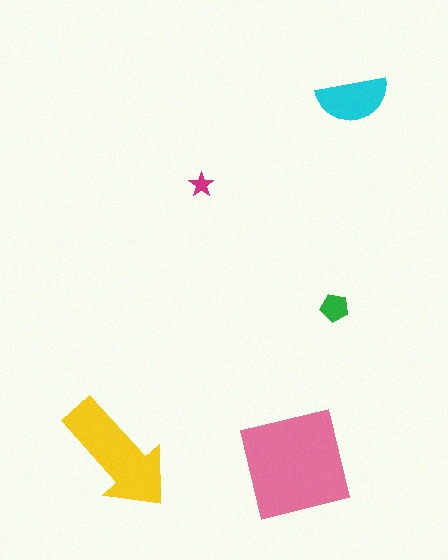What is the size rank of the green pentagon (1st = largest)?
4th.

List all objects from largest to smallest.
The pink square, the yellow arrow, the cyan semicircle, the green pentagon, the magenta star.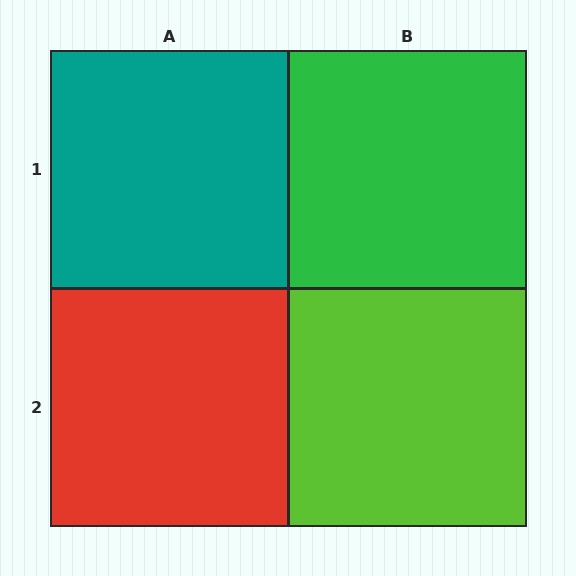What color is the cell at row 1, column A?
Teal.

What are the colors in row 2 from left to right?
Red, lime.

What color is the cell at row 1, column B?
Green.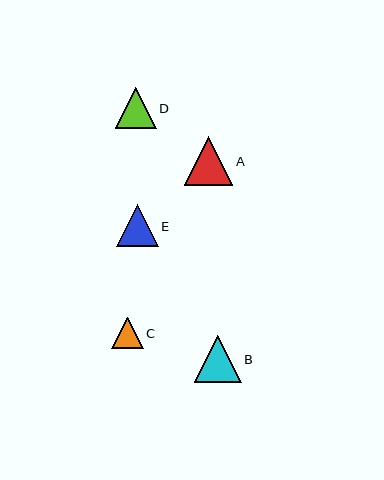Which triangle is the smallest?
Triangle C is the smallest with a size of approximately 32 pixels.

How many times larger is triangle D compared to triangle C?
Triangle D is approximately 1.3 times the size of triangle C.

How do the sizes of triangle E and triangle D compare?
Triangle E and triangle D are approximately the same size.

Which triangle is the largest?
Triangle A is the largest with a size of approximately 48 pixels.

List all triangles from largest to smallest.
From largest to smallest: A, B, E, D, C.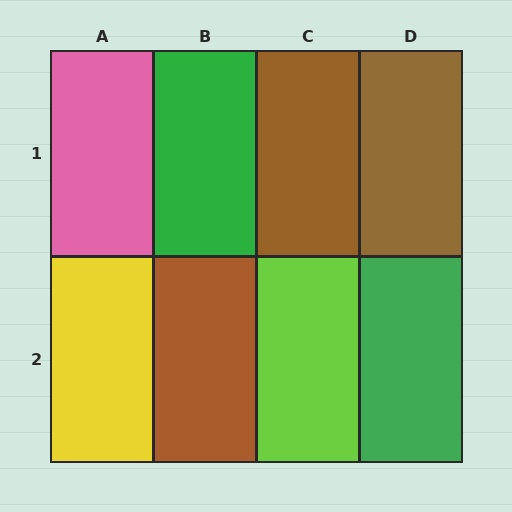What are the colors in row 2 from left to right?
Yellow, brown, lime, green.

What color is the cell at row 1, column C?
Brown.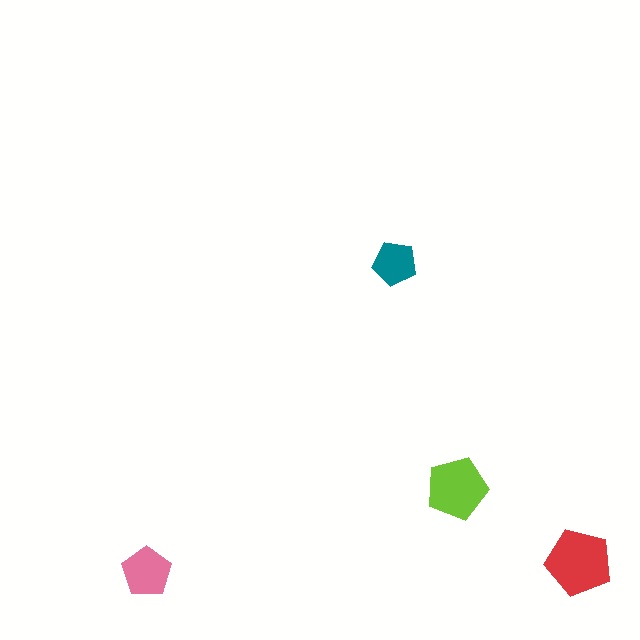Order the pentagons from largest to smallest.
the red one, the lime one, the pink one, the teal one.